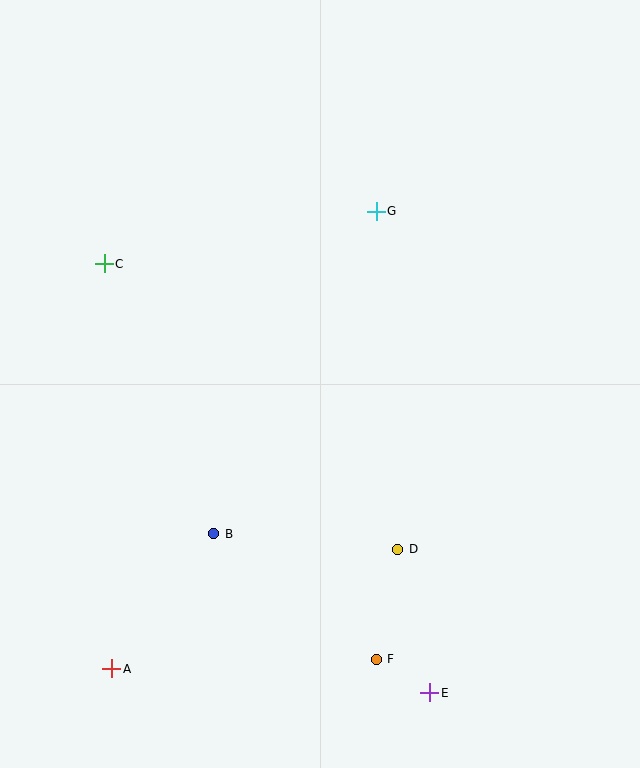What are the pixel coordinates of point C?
Point C is at (104, 264).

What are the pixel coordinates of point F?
Point F is at (376, 659).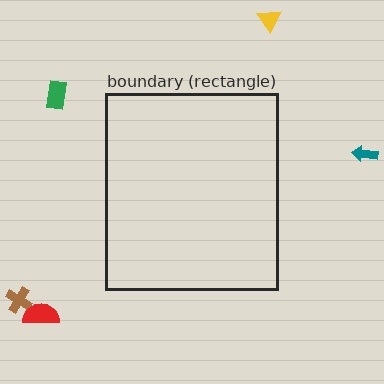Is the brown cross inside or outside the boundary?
Outside.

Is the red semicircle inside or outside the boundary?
Outside.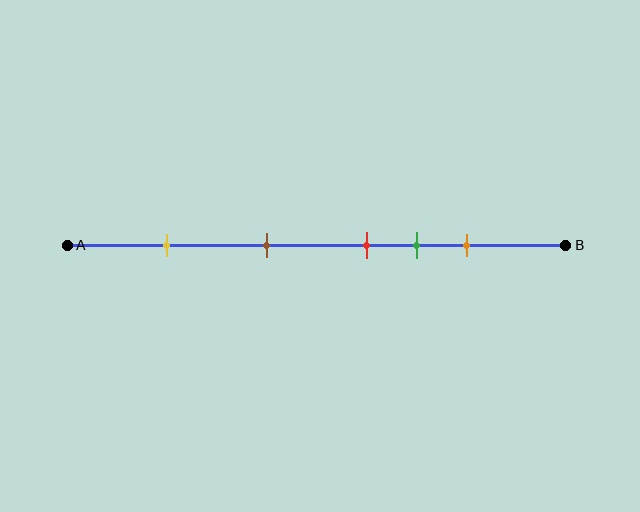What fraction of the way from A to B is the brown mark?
The brown mark is approximately 40% (0.4) of the way from A to B.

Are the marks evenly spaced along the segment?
No, the marks are not evenly spaced.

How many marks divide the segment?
There are 5 marks dividing the segment.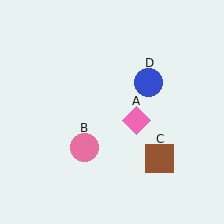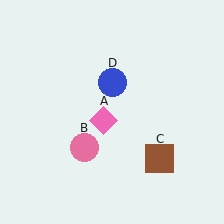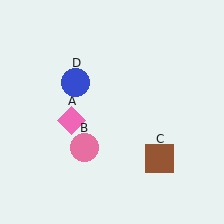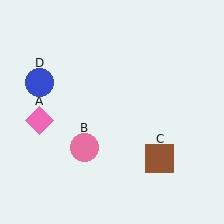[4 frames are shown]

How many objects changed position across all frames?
2 objects changed position: pink diamond (object A), blue circle (object D).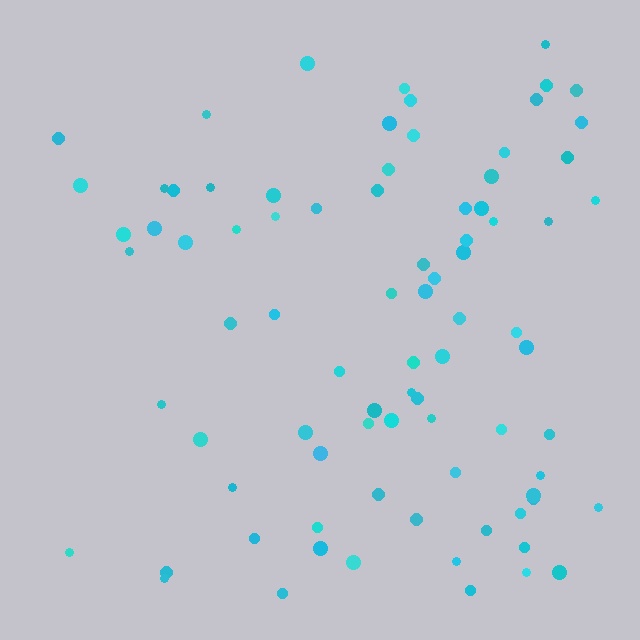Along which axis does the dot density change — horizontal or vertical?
Horizontal.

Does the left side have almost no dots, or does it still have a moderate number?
Still a moderate number, just noticeably fewer than the right.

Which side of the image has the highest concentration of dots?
The right.